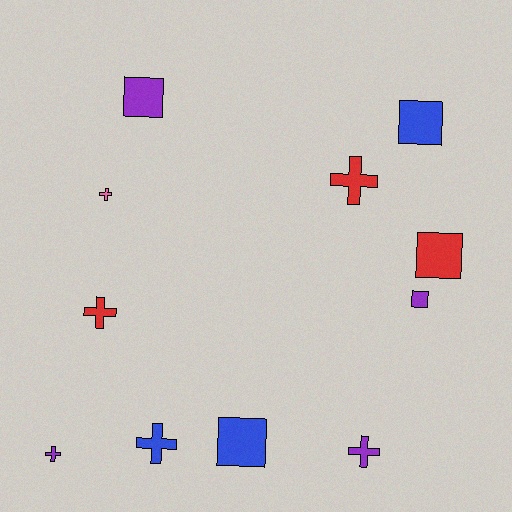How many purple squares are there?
There are 2 purple squares.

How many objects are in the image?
There are 11 objects.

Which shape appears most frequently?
Cross, with 6 objects.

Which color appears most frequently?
Purple, with 4 objects.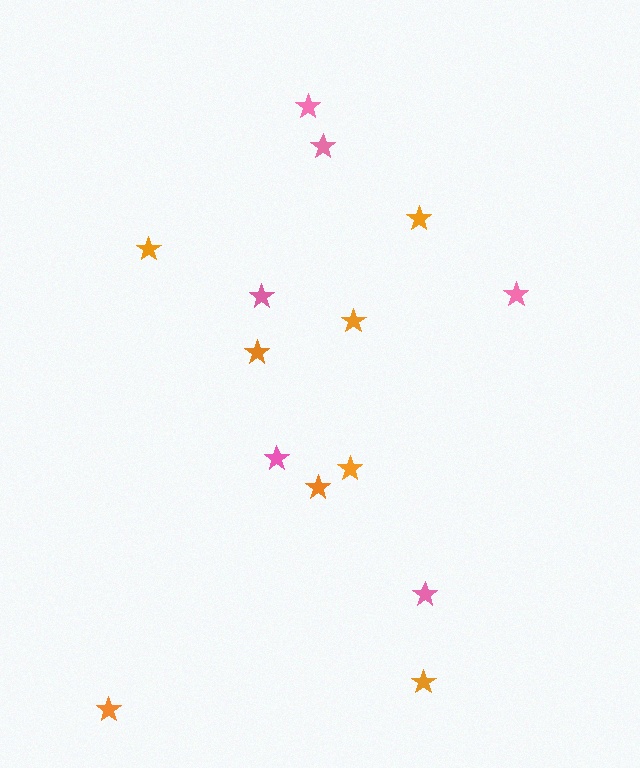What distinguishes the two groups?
There are 2 groups: one group of orange stars (8) and one group of pink stars (6).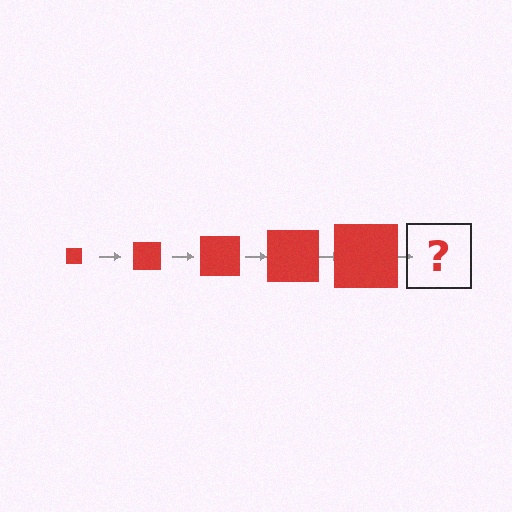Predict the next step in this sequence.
The next step is a red square, larger than the previous one.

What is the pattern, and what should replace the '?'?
The pattern is that the square gets progressively larger each step. The '?' should be a red square, larger than the previous one.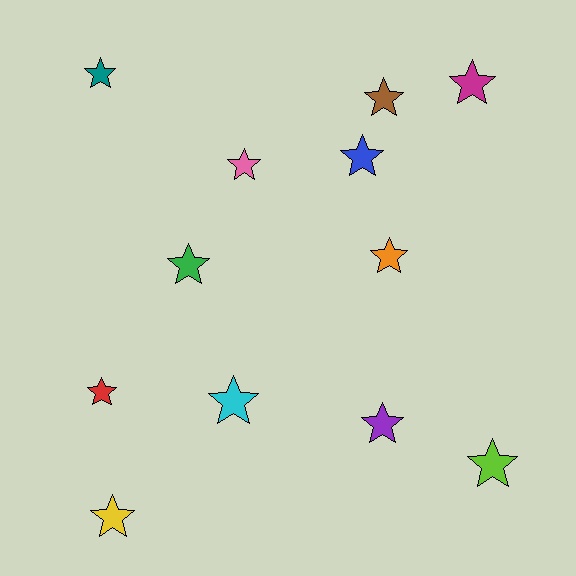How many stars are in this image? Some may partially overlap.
There are 12 stars.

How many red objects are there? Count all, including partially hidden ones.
There is 1 red object.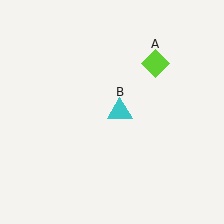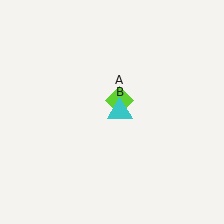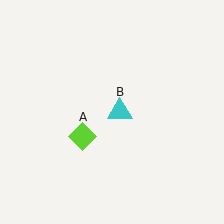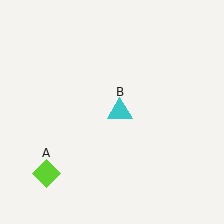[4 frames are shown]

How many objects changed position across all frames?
1 object changed position: lime diamond (object A).